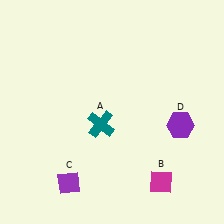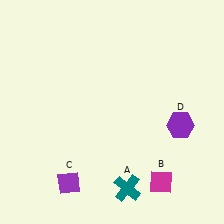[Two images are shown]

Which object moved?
The teal cross (A) moved down.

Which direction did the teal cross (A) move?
The teal cross (A) moved down.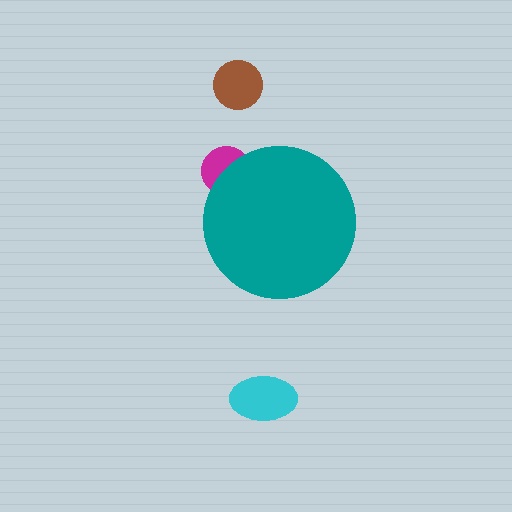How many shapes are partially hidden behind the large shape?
1 shape is partially hidden.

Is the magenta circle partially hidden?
Yes, the magenta circle is partially hidden behind the teal circle.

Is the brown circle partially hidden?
No, the brown circle is fully visible.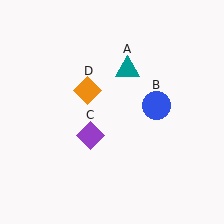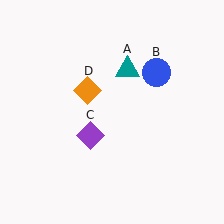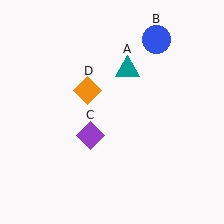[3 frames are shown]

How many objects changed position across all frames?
1 object changed position: blue circle (object B).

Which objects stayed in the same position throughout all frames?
Teal triangle (object A) and purple diamond (object C) and orange diamond (object D) remained stationary.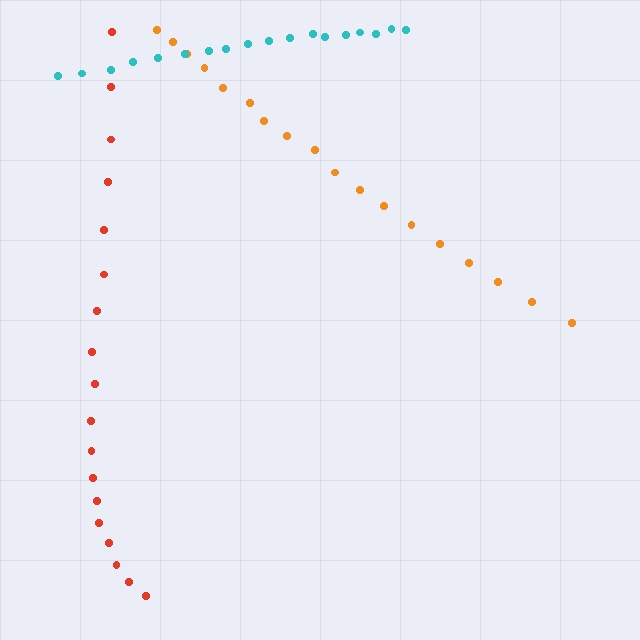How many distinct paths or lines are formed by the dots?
There are 3 distinct paths.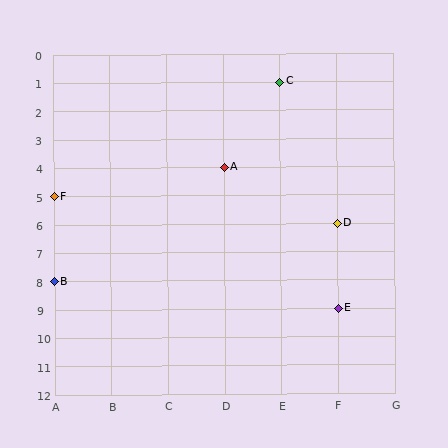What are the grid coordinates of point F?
Point F is at grid coordinates (A, 5).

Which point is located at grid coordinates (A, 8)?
Point B is at (A, 8).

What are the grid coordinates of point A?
Point A is at grid coordinates (D, 4).